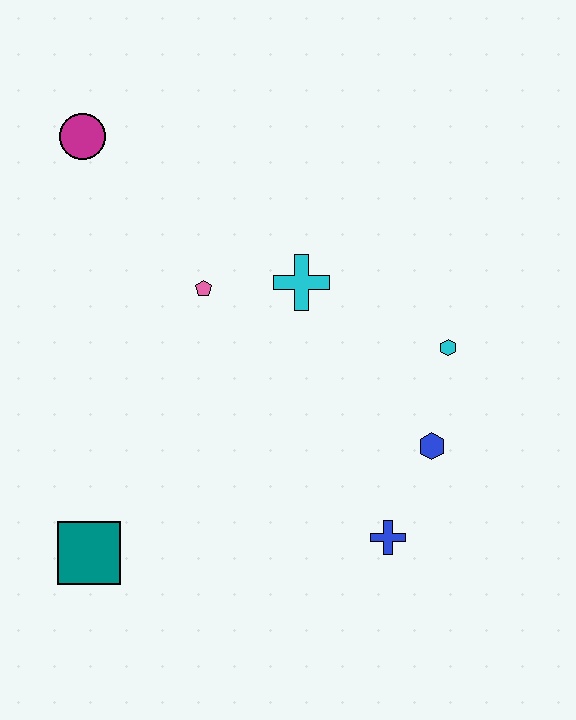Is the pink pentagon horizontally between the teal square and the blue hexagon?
Yes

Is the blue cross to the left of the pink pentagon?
No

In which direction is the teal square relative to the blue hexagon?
The teal square is to the left of the blue hexagon.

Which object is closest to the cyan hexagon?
The blue hexagon is closest to the cyan hexagon.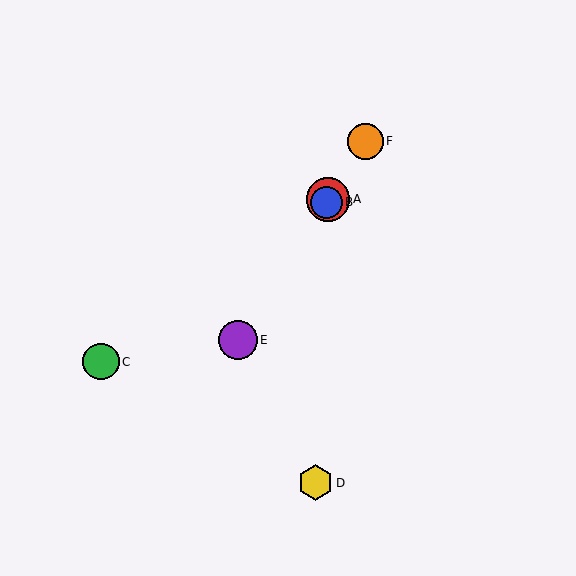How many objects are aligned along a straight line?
4 objects (A, B, E, F) are aligned along a straight line.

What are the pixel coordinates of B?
Object B is at (326, 202).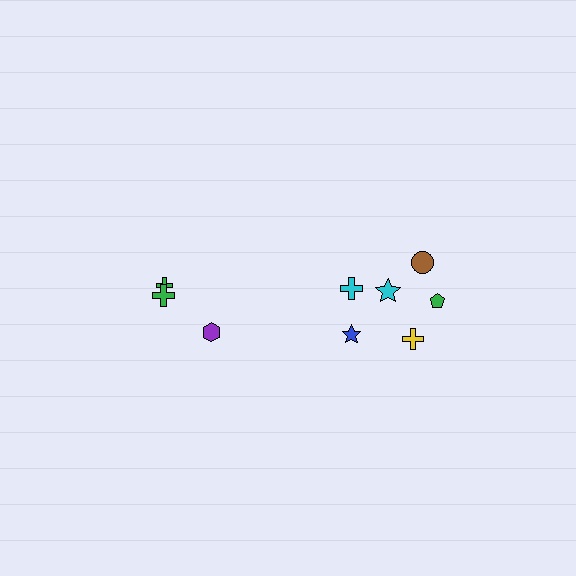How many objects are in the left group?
There are 3 objects.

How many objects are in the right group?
There are 6 objects.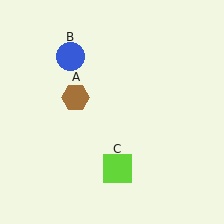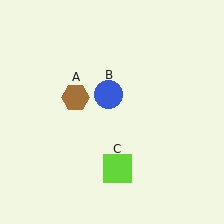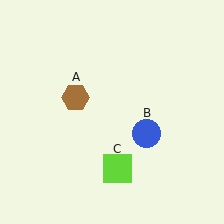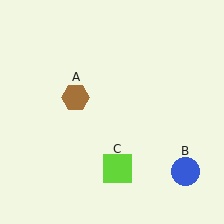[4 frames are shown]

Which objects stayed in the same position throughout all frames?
Brown hexagon (object A) and lime square (object C) remained stationary.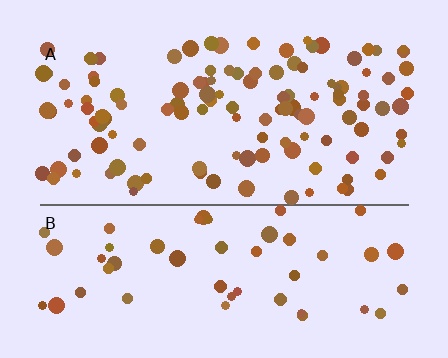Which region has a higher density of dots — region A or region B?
A (the top).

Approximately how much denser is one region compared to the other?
Approximately 2.2× — region A over region B.